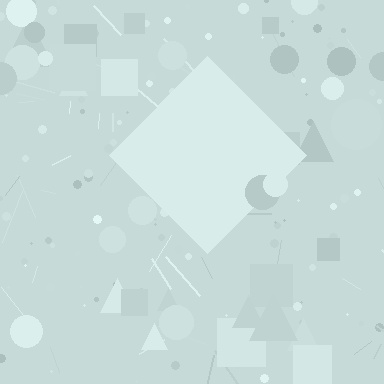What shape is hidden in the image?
A diamond is hidden in the image.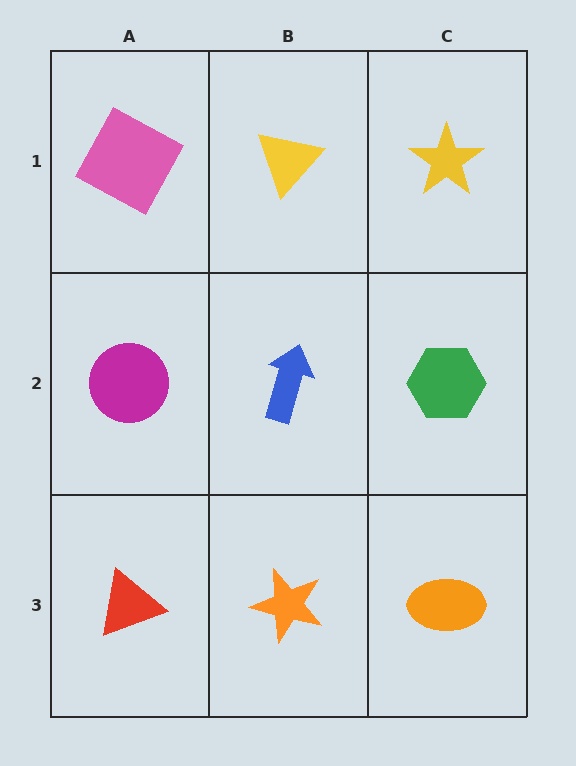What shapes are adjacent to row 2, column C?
A yellow star (row 1, column C), an orange ellipse (row 3, column C), a blue arrow (row 2, column B).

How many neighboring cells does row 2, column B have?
4.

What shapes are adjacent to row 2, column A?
A pink square (row 1, column A), a red triangle (row 3, column A), a blue arrow (row 2, column B).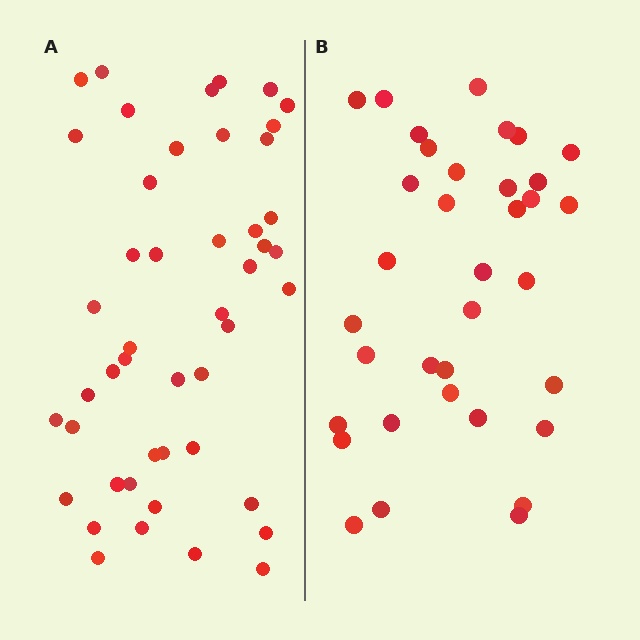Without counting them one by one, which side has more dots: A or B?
Region A (the left region) has more dots.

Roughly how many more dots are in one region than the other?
Region A has roughly 12 or so more dots than region B.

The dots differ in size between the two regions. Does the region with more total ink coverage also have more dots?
No. Region B has more total ink coverage because its dots are larger, but region A actually contains more individual dots. Total area can be misleading — the number of items is what matters here.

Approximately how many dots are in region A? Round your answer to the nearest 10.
About 50 dots. (The exact count is 47, which rounds to 50.)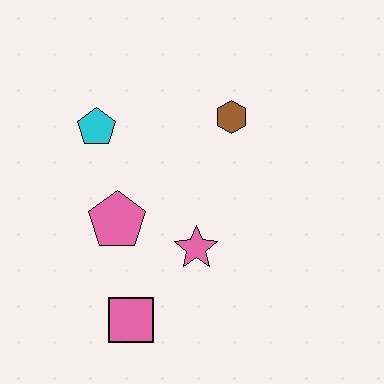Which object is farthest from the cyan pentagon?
The pink square is farthest from the cyan pentagon.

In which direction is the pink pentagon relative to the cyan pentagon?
The pink pentagon is below the cyan pentagon.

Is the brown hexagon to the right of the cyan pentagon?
Yes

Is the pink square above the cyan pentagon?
No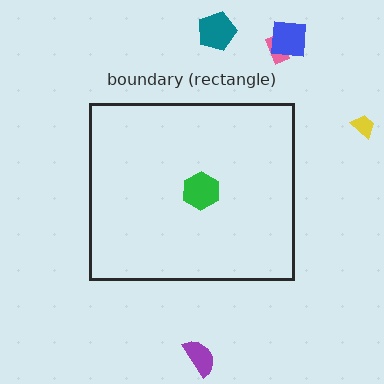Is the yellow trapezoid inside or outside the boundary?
Outside.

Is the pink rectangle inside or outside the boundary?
Outside.